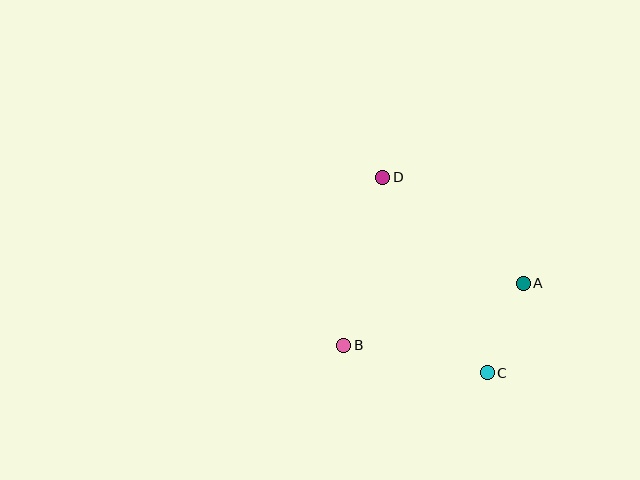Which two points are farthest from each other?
Points C and D are farthest from each other.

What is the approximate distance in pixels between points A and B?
The distance between A and B is approximately 190 pixels.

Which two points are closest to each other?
Points A and C are closest to each other.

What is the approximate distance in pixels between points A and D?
The distance between A and D is approximately 176 pixels.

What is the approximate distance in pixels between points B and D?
The distance between B and D is approximately 173 pixels.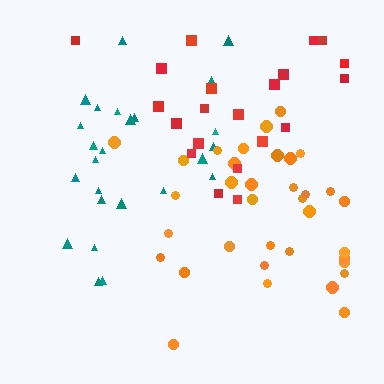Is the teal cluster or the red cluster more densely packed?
Teal.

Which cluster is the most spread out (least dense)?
Red.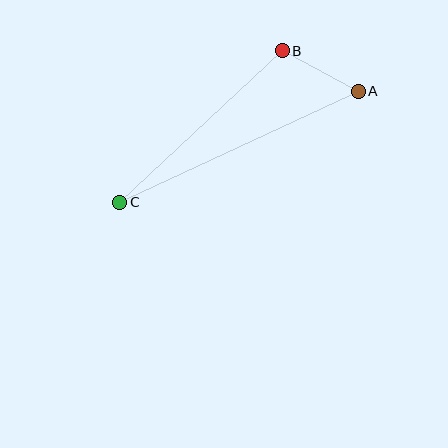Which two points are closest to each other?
Points A and B are closest to each other.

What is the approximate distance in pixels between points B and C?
The distance between B and C is approximately 222 pixels.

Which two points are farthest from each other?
Points A and C are farthest from each other.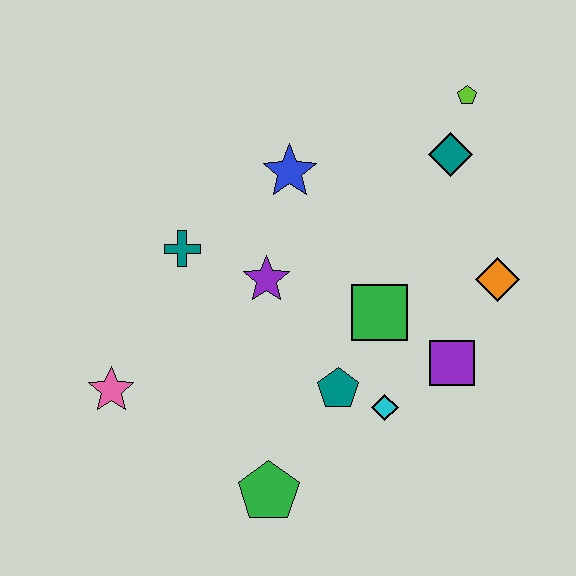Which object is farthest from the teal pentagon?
The lime pentagon is farthest from the teal pentagon.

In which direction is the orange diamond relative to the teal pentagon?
The orange diamond is to the right of the teal pentagon.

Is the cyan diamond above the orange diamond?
No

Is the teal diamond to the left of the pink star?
No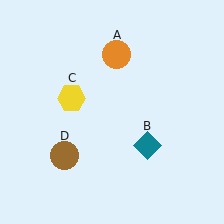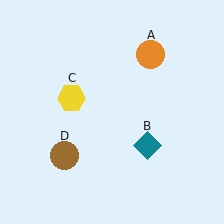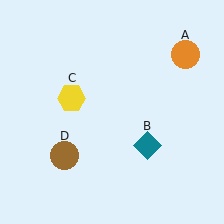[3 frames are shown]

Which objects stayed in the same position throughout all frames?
Teal diamond (object B) and yellow hexagon (object C) and brown circle (object D) remained stationary.